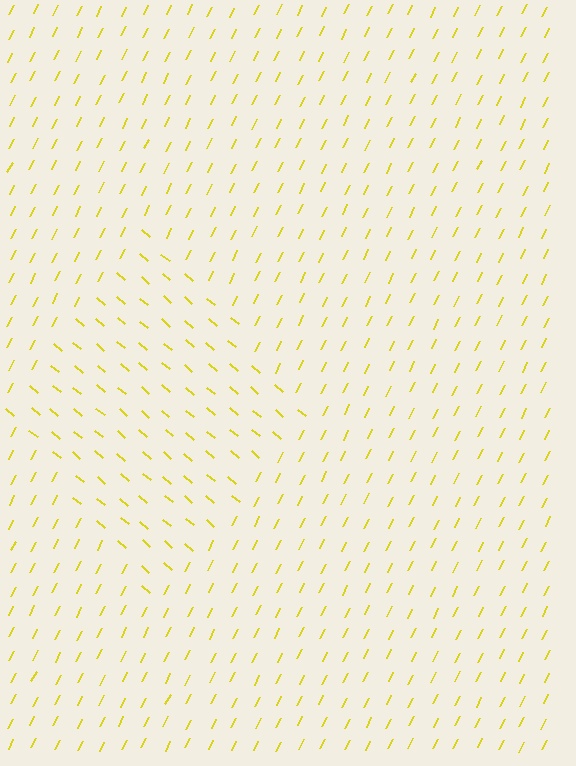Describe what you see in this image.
The image is filled with small yellow line segments. A diamond region in the image has lines oriented differently from the surrounding lines, creating a visible texture boundary.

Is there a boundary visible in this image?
Yes, there is a texture boundary formed by a change in line orientation.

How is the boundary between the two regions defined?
The boundary is defined purely by a change in line orientation (approximately 76 degrees difference). All lines are the same color and thickness.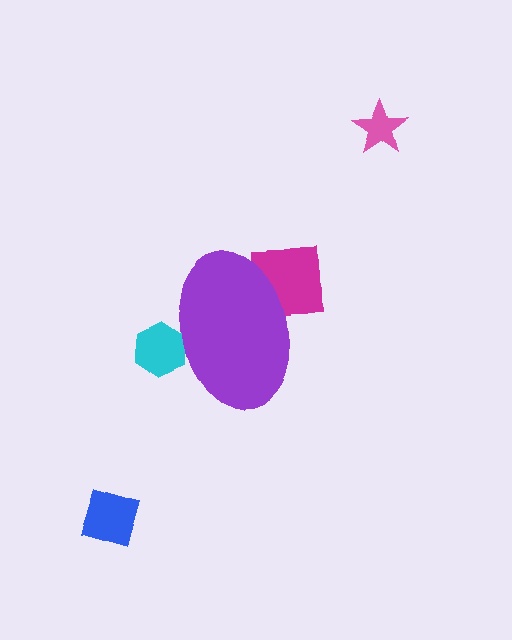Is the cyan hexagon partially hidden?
Yes, the cyan hexagon is partially hidden behind the purple ellipse.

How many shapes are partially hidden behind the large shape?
2 shapes are partially hidden.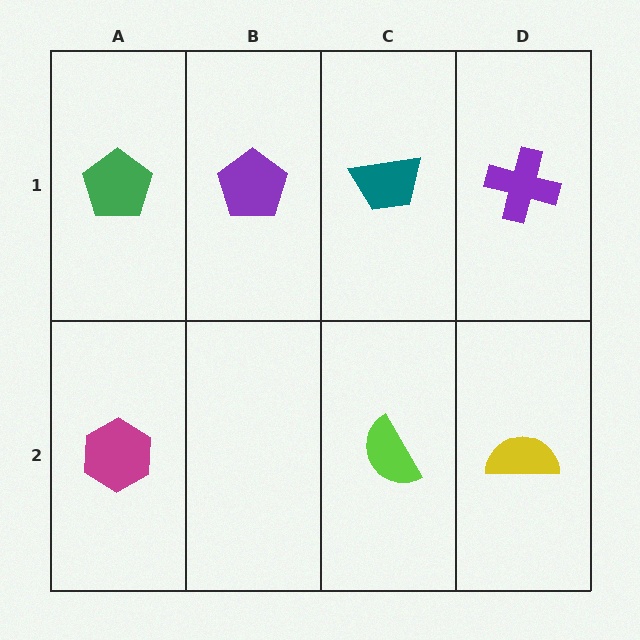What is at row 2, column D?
A yellow semicircle.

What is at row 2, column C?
A lime semicircle.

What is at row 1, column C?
A teal trapezoid.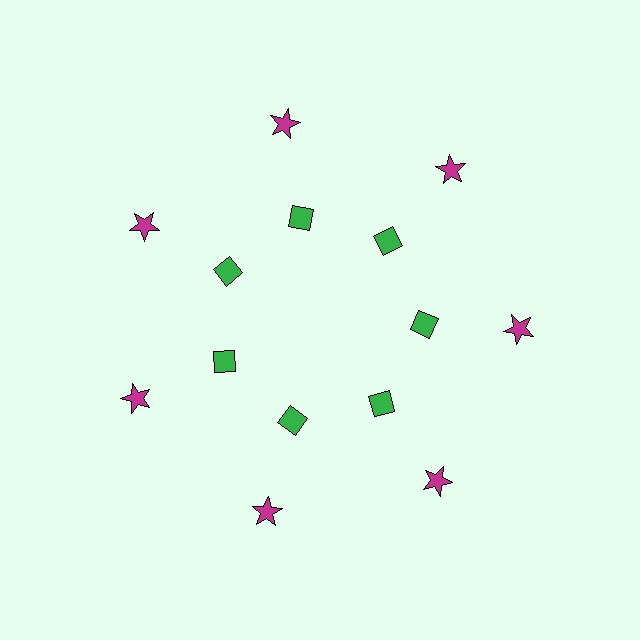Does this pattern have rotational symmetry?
Yes, this pattern has 7-fold rotational symmetry. It looks the same after rotating 51 degrees around the center.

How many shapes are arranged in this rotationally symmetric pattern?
There are 14 shapes, arranged in 7 groups of 2.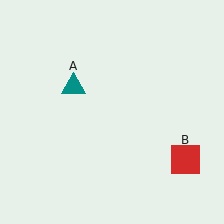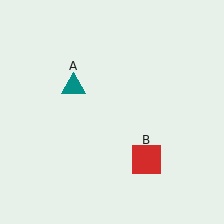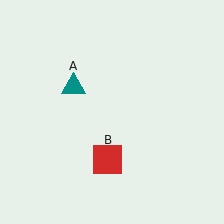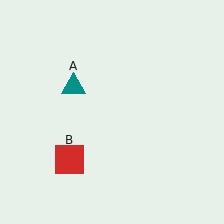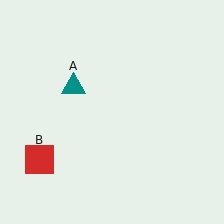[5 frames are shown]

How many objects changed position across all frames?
1 object changed position: red square (object B).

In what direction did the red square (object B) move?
The red square (object B) moved left.